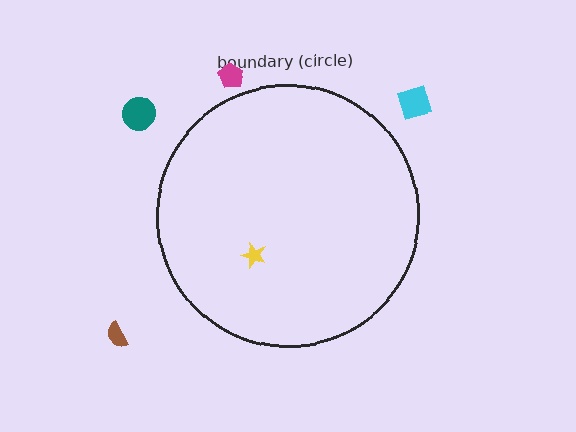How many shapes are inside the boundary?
1 inside, 4 outside.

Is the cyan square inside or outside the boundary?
Outside.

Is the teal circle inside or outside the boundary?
Outside.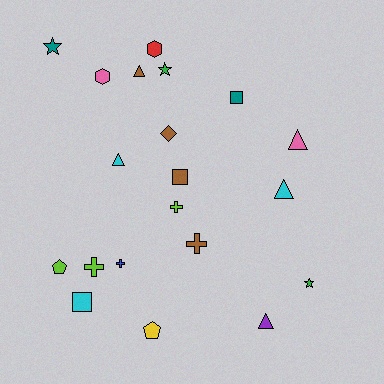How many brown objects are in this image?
There are 4 brown objects.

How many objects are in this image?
There are 20 objects.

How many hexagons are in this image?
There are 2 hexagons.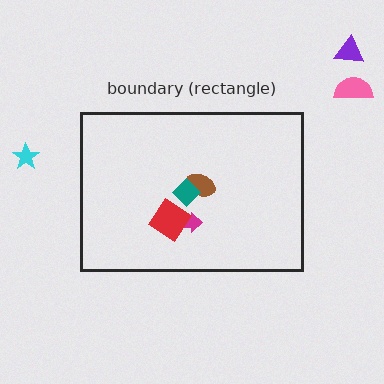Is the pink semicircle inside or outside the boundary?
Outside.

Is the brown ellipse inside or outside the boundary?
Inside.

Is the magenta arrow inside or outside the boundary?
Inside.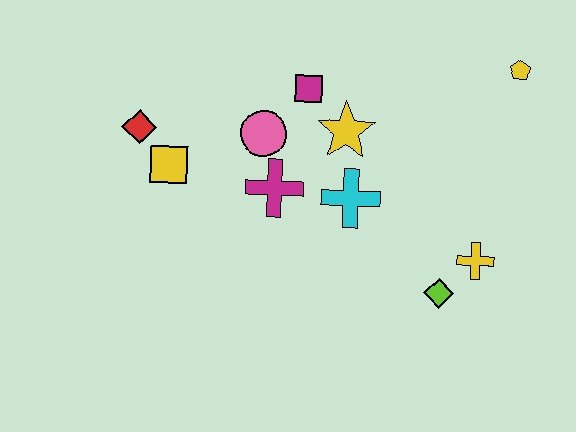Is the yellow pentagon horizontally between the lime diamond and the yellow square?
No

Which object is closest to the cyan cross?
The yellow star is closest to the cyan cross.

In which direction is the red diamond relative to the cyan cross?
The red diamond is to the left of the cyan cross.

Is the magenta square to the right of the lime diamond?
No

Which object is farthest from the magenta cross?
The yellow pentagon is farthest from the magenta cross.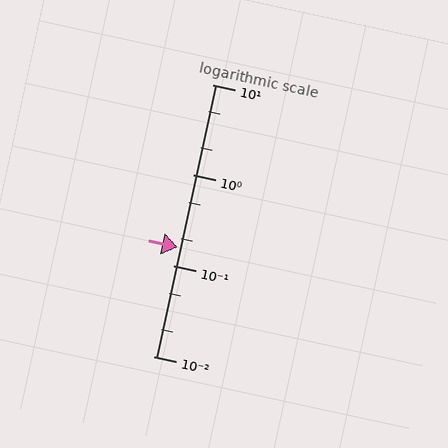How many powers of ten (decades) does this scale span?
The scale spans 3 decades, from 0.01 to 10.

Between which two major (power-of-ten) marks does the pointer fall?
The pointer is between 0.1 and 1.